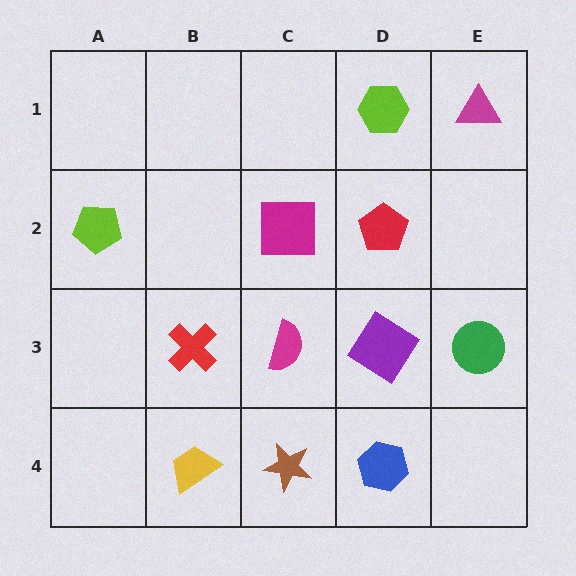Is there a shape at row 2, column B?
No, that cell is empty.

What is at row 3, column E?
A green circle.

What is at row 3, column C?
A magenta semicircle.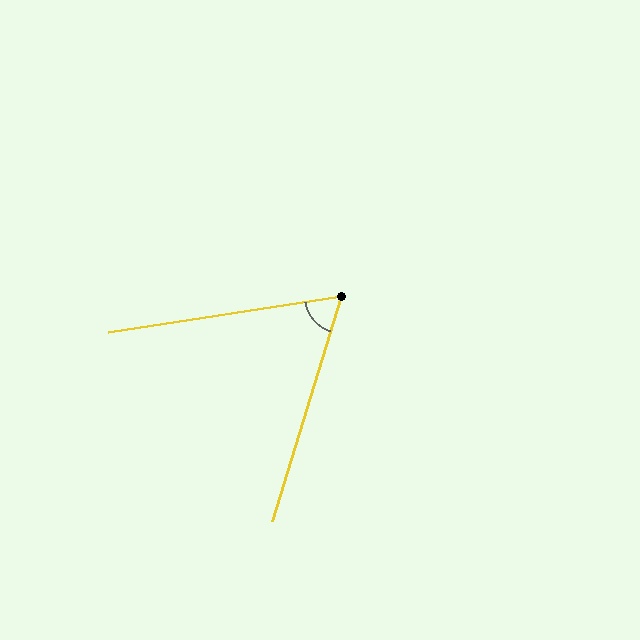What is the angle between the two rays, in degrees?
Approximately 64 degrees.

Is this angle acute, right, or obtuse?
It is acute.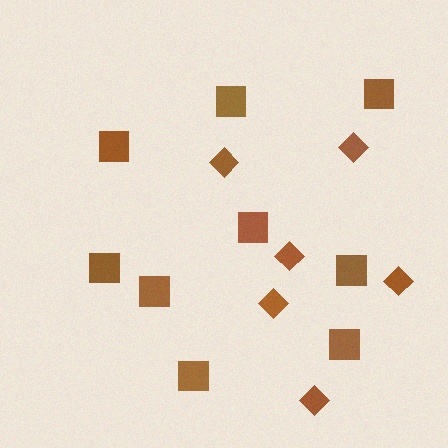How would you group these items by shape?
There are 2 groups: one group of diamonds (6) and one group of squares (9).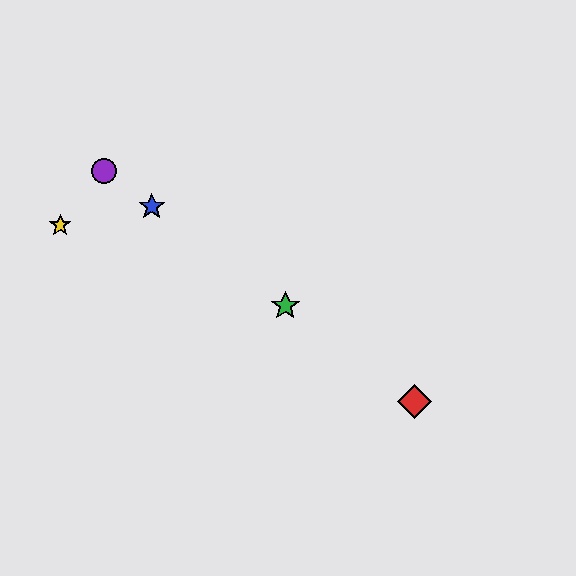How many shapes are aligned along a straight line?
4 shapes (the red diamond, the blue star, the green star, the purple circle) are aligned along a straight line.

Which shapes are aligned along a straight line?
The red diamond, the blue star, the green star, the purple circle are aligned along a straight line.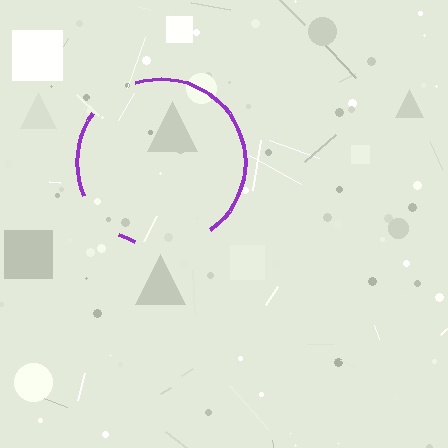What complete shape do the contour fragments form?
The contour fragments form a circle.